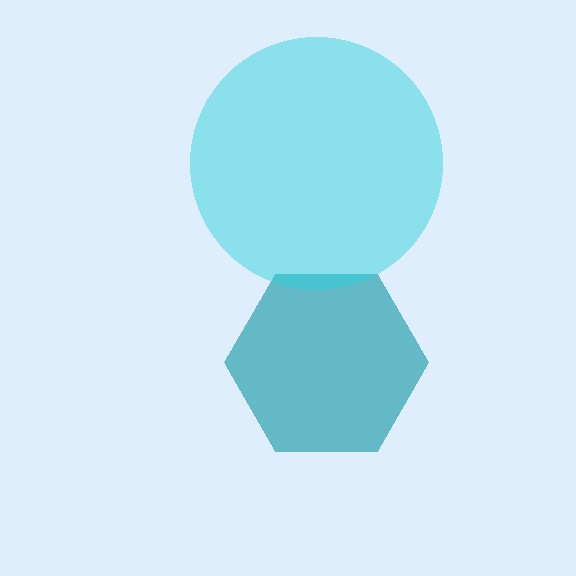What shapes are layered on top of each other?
The layered shapes are: a teal hexagon, a cyan circle.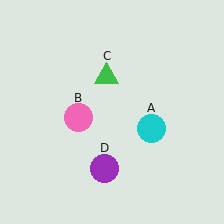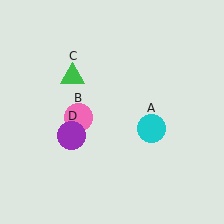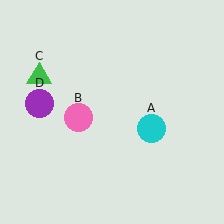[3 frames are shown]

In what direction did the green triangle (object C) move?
The green triangle (object C) moved left.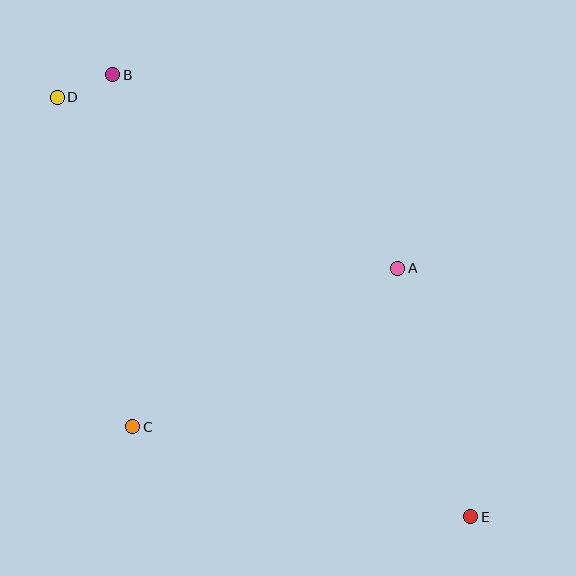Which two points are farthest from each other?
Points D and E are farthest from each other.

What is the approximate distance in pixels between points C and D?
The distance between C and D is approximately 338 pixels.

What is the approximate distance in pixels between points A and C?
The distance between A and C is approximately 309 pixels.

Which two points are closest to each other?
Points B and D are closest to each other.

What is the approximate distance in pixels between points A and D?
The distance between A and D is approximately 381 pixels.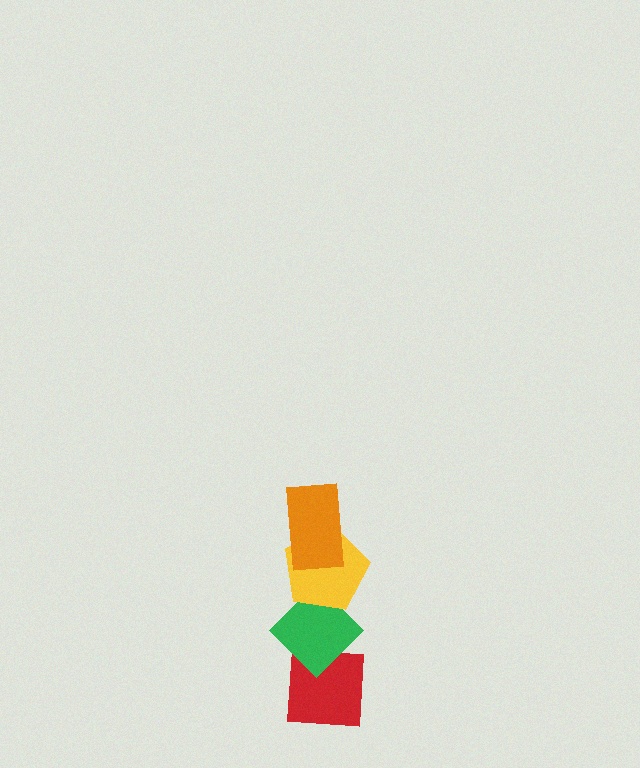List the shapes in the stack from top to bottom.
From top to bottom: the orange rectangle, the yellow pentagon, the green diamond, the red square.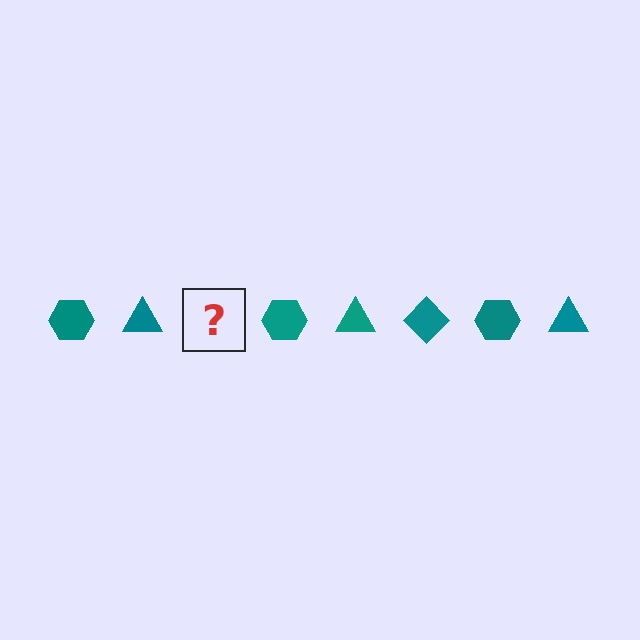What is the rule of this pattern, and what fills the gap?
The rule is that the pattern cycles through hexagon, triangle, diamond shapes in teal. The gap should be filled with a teal diamond.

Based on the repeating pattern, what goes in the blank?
The blank should be a teal diamond.